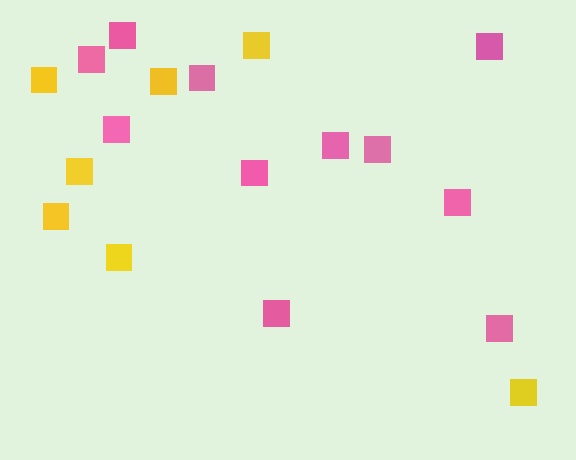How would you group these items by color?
There are 2 groups: one group of pink squares (11) and one group of yellow squares (7).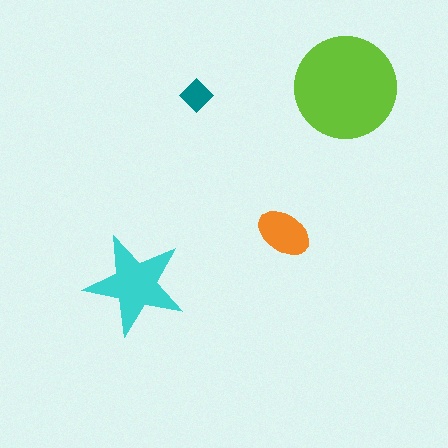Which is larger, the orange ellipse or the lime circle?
The lime circle.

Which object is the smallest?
The teal diamond.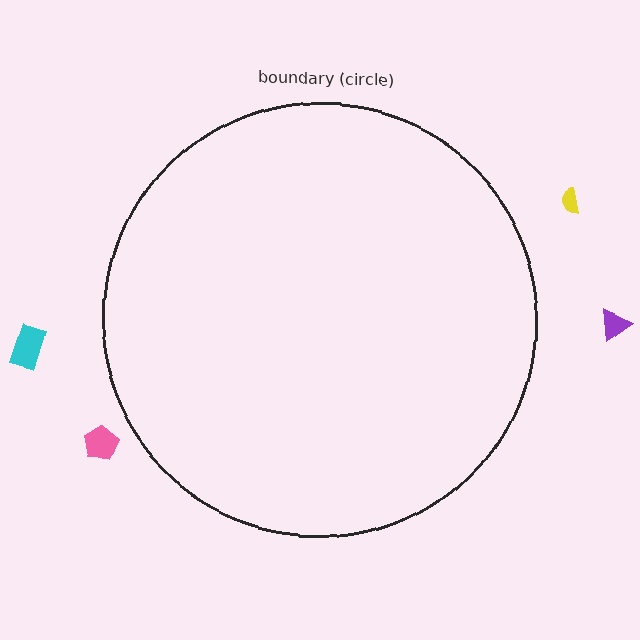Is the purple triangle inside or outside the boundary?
Outside.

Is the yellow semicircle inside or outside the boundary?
Outside.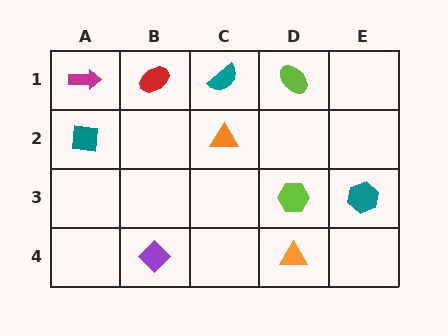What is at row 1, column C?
A teal semicircle.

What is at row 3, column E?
A teal hexagon.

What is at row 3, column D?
A lime hexagon.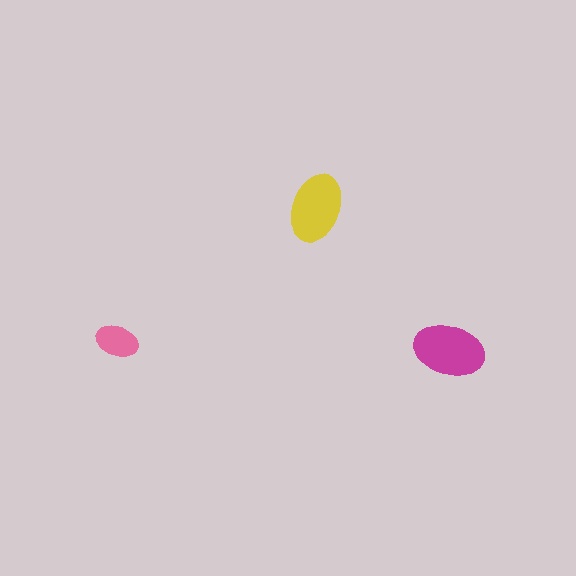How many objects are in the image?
There are 3 objects in the image.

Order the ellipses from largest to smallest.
the magenta one, the yellow one, the pink one.